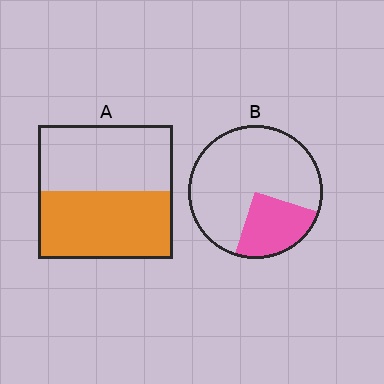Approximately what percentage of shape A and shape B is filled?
A is approximately 50% and B is approximately 25%.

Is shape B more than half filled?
No.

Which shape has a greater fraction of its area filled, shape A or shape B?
Shape A.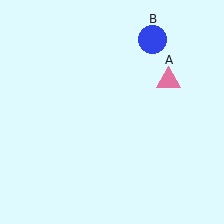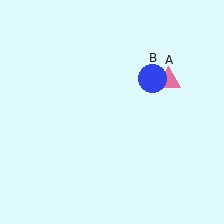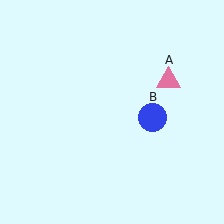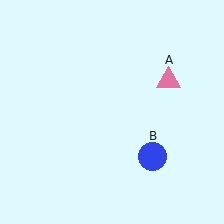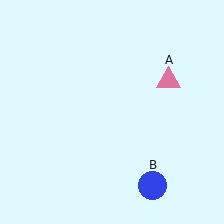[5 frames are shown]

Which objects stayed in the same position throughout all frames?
Pink triangle (object A) remained stationary.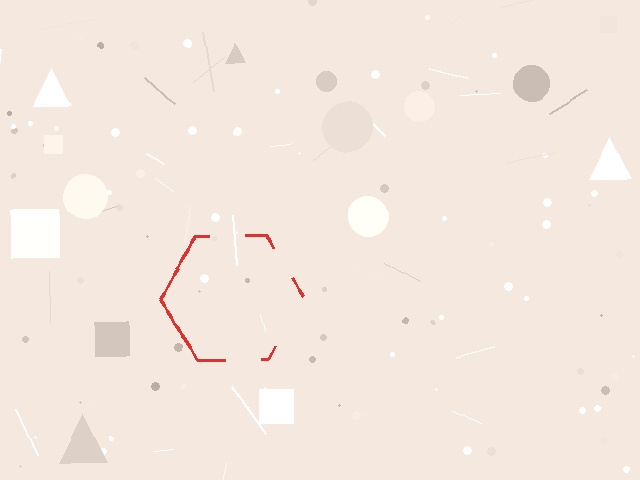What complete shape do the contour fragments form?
The contour fragments form a hexagon.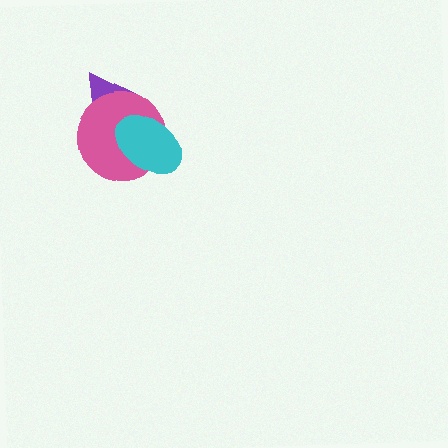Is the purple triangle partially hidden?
Yes, it is partially covered by another shape.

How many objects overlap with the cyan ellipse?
1 object overlaps with the cyan ellipse.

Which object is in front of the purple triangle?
The pink circle is in front of the purple triangle.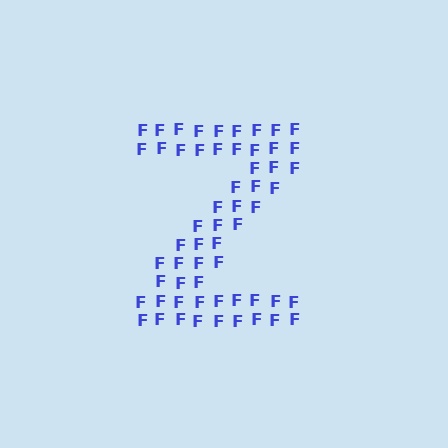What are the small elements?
The small elements are letter F's.